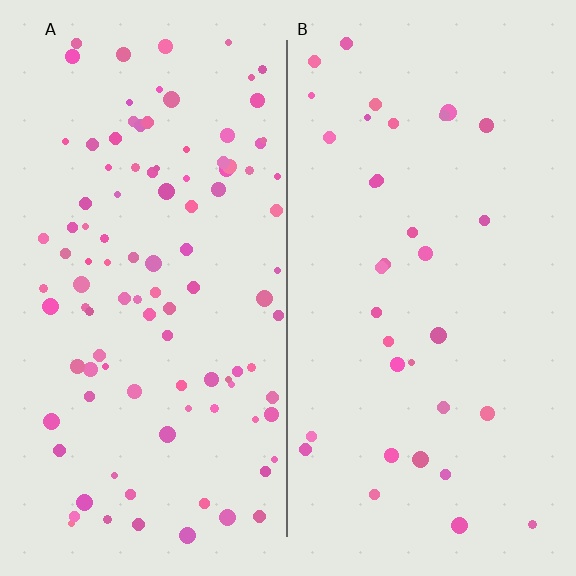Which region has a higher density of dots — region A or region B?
A (the left).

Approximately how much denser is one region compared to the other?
Approximately 3.0× — region A over region B.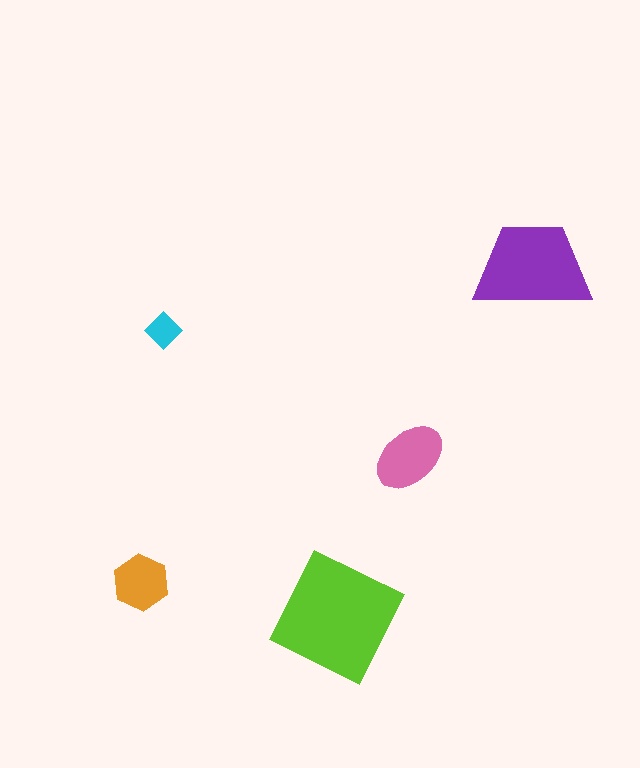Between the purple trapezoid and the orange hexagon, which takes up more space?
The purple trapezoid.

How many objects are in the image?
There are 5 objects in the image.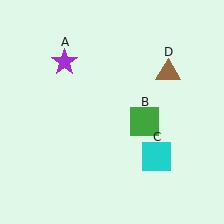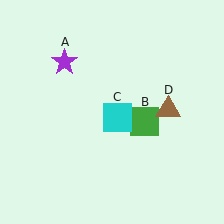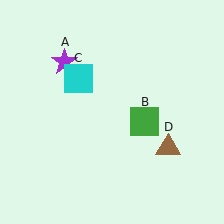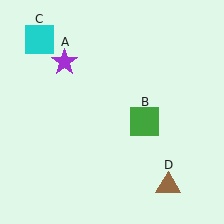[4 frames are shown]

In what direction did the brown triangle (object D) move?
The brown triangle (object D) moved down.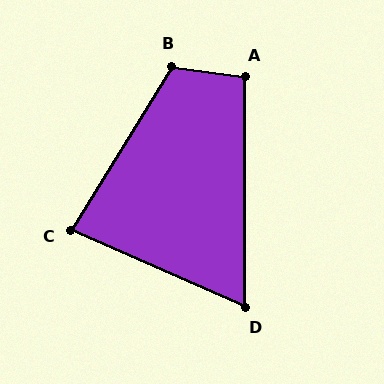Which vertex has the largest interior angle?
B, at approximately 114 degrees.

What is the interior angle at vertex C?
Approximately 82 degrees (acute).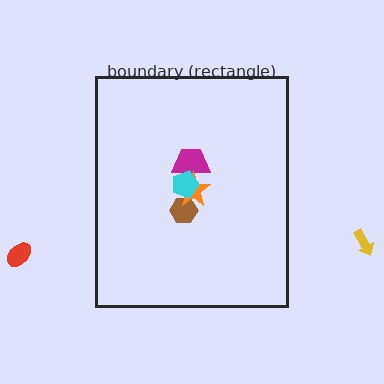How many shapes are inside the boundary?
4 inside, 2 outside.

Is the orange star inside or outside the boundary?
Inside.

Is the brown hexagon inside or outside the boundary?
Inside.